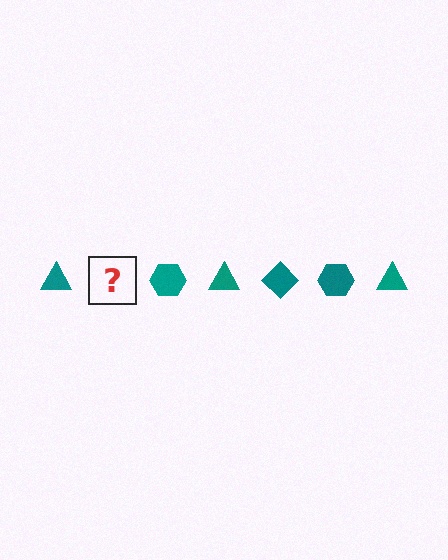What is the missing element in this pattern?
The missing element is a teal diamond.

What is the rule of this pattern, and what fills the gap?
The rule is that the pattern cycles through triangle, diamond, hexagon shapes in teal. The gap should be filled with a teal diamond.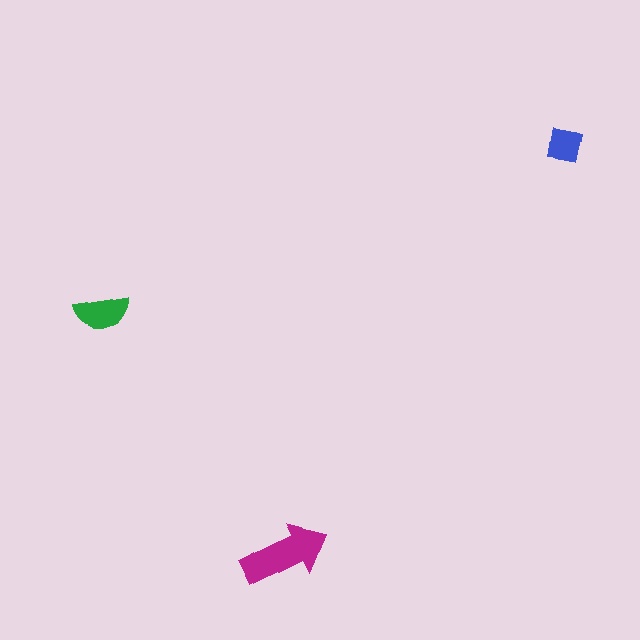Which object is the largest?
The magenta arrow.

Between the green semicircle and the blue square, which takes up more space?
The green semicircle.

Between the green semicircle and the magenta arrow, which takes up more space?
The magenta arrow.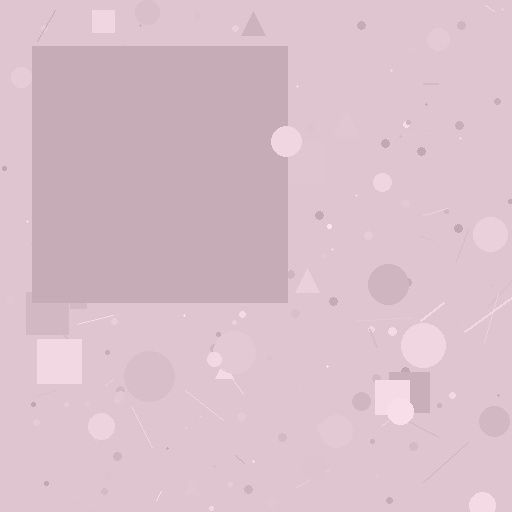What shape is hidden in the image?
A square is hidden in the image.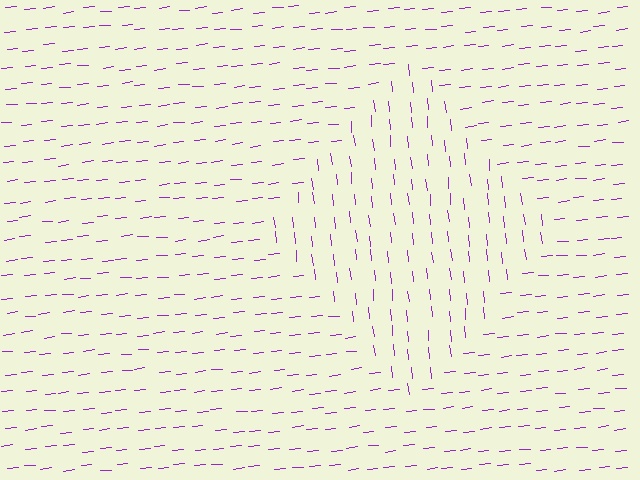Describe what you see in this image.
The image is filled with small purple line segments. A diamond region in the image has lines oriented differently from the surrounding lines, creating a visible texture boundary.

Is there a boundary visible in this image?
Yes, there is a texture boundary formed by a change in line orientation.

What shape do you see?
I see a diamond.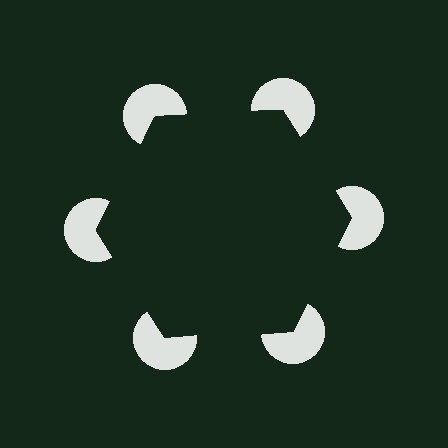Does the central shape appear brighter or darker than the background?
It typically appears slightly darker than the background, even though no actual brightness change is drawn.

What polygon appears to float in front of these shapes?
An illusory hexagon — its edges are inferred from the aligned wedge cuts in the pac-man discs, not physically drawn.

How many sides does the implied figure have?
6 sides.